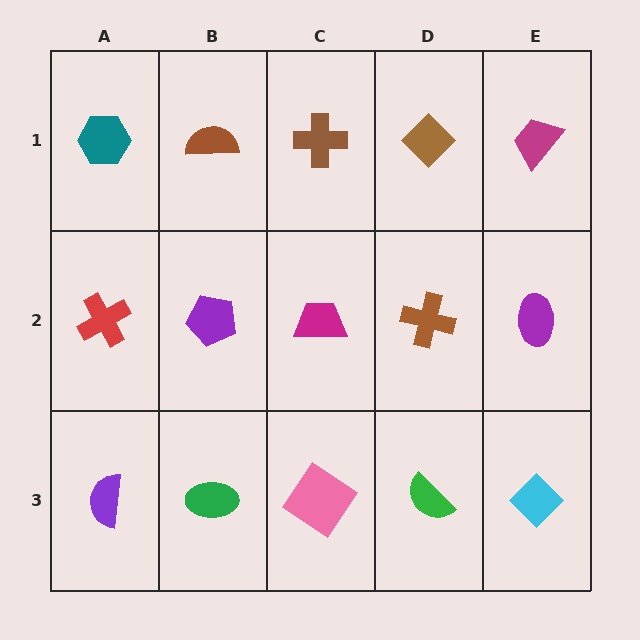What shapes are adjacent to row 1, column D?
A brown cross (row 2, column D), a brown cross (row 1, column C), a magenta trapezoid (row 1, column E).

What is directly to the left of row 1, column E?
A brown diamond.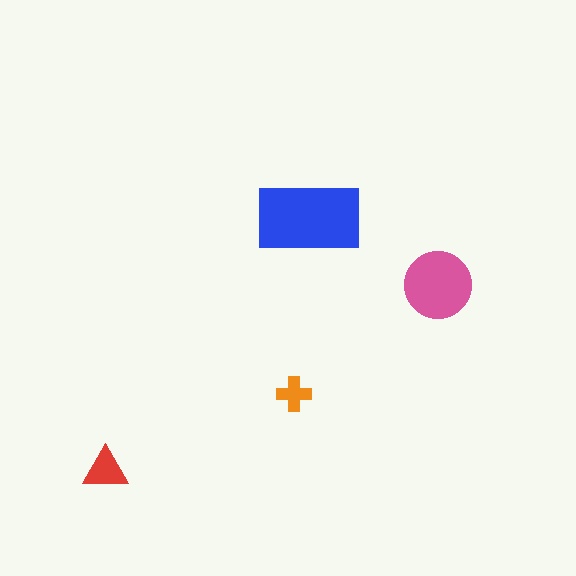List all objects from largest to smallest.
The blue rectangle, the pink circle, the red triangle, the orange cross.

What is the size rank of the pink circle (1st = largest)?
2nd.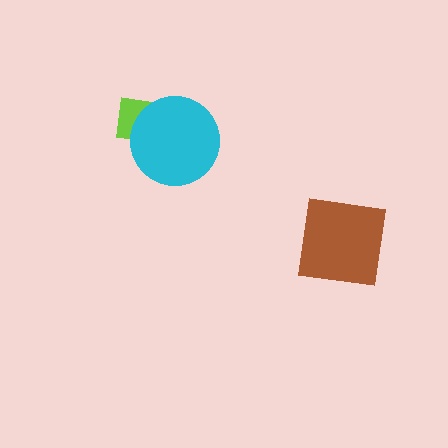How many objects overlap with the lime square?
1 object overlaps with the lime square.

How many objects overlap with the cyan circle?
1 object overlaps with the cyan circle.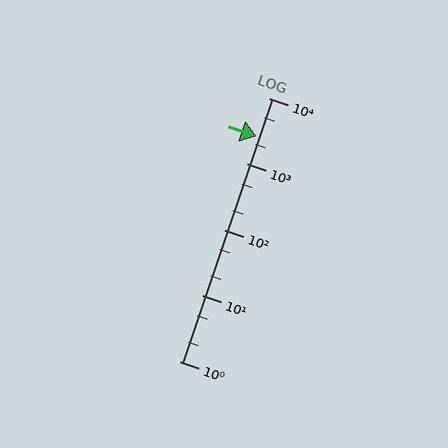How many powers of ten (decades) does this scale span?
The scale spans 4 decades, from 1 to 10000.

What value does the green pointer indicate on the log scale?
The pointer indicates approximately 2600.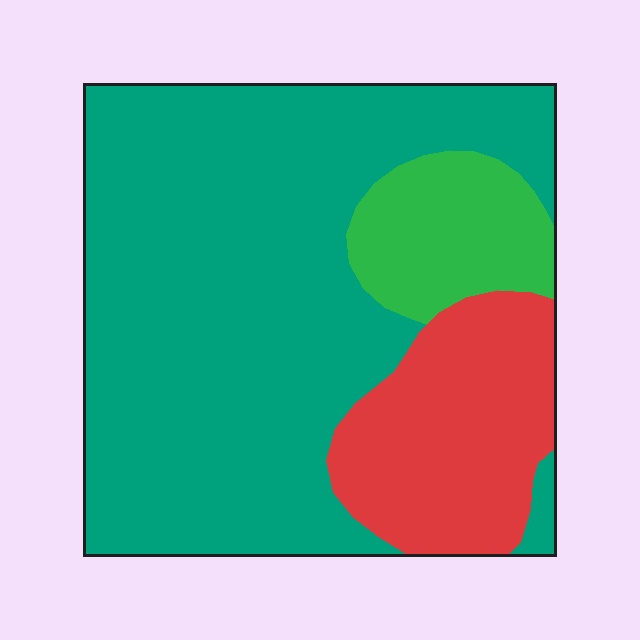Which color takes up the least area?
Green, at roughly 10%.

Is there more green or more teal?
Teal.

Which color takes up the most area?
Teal, at roughly 70%.